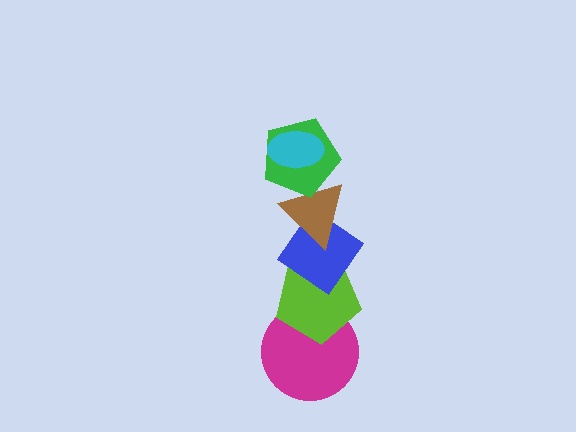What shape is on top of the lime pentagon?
The blue diamond is on top of the lime pentagon.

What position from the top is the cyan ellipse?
The cyan ellipse is 1st from the top.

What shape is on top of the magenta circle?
The lime pentagon is on top of the magenta circle.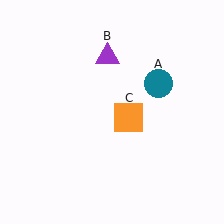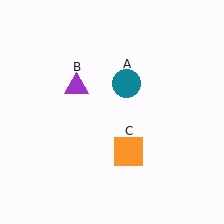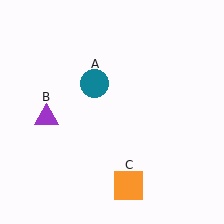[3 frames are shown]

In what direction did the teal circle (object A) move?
The teal circle (object A) moved left.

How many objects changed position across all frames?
3 objects changed position: teal circle (object A), purple triangle (object B), orange square (object C).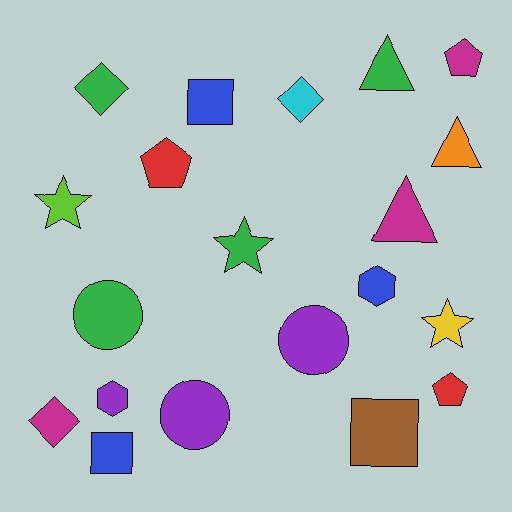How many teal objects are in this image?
There are no teal objects.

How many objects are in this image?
There are 20 objects.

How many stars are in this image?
There are 3 stars.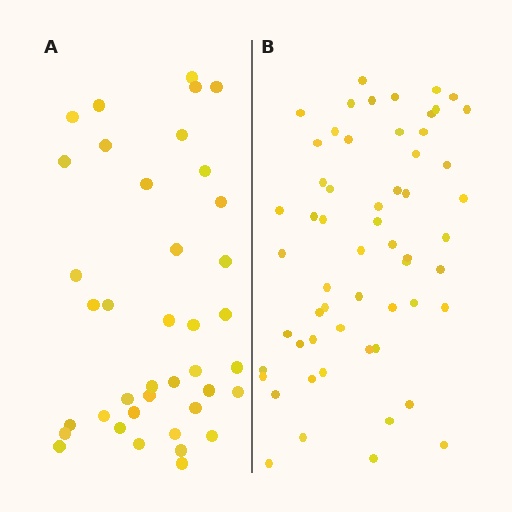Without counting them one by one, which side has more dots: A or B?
Region B (the right region) has more dots.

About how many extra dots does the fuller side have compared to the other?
Region B has approximately 20 more dots than region A.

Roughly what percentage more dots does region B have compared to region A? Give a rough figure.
About 50% more.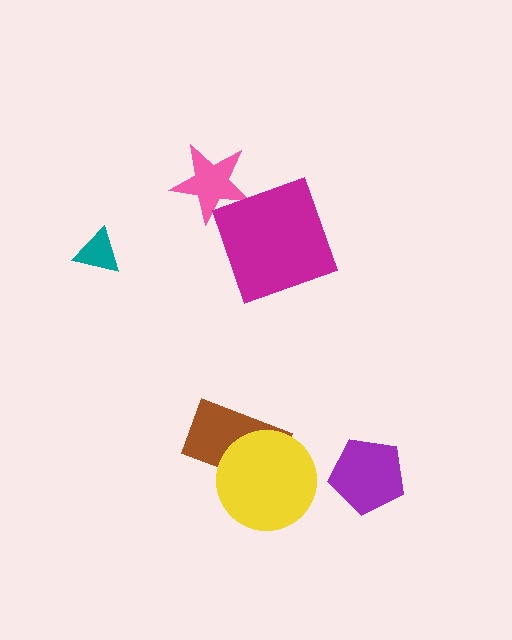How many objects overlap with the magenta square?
0 objects overlap with the magenta square.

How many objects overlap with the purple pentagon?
0 objects overlap with the purple pentagon.